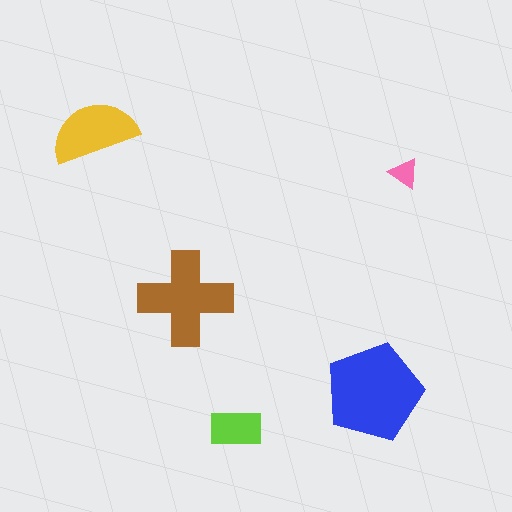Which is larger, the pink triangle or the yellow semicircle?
The yellow semicircle.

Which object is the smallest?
The pink triangle.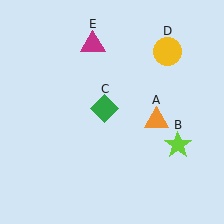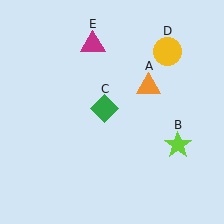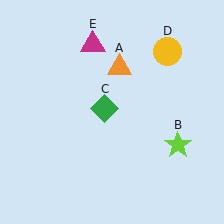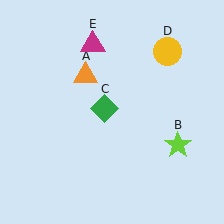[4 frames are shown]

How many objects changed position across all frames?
1 object changed position: orange triangle (object A).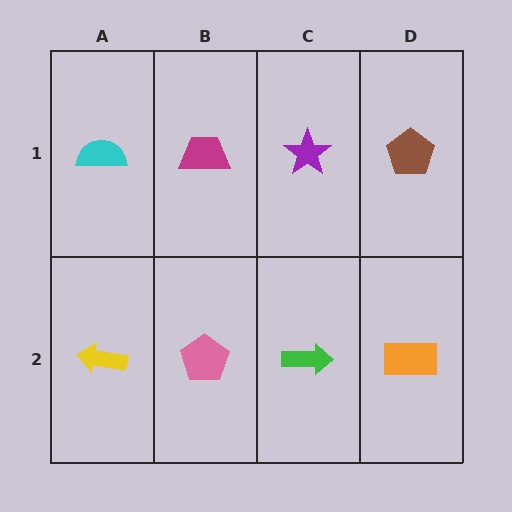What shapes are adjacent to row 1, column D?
An orange rectangle (row 2, column D), a purple star (row 1, column C).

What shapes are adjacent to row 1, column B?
A pink pentagon (row 2, column B), a cyan semicircle (row 1, column A), a purple star (row 1, column C).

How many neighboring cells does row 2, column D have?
2.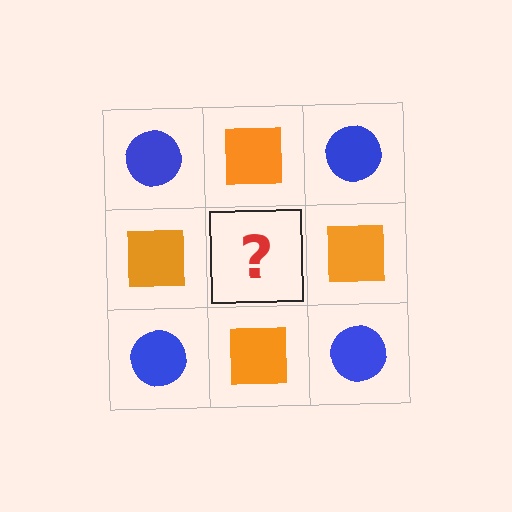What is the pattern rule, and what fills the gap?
The rule is that it alternates blue circle and orange square in a checkerboard pattern. The gap should be filled with a blue circle.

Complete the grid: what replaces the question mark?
The question mark should be replaced with a blue circle.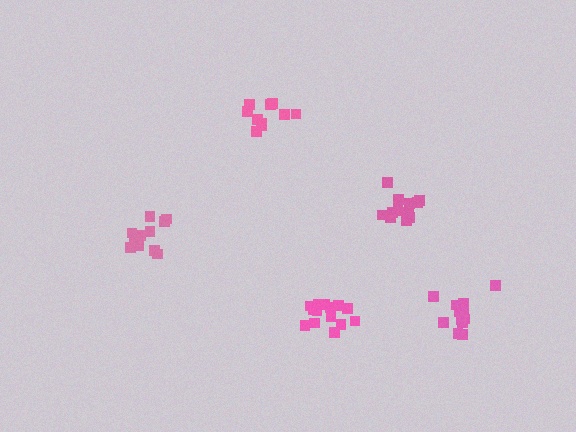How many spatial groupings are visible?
There are 5 spatial groupings.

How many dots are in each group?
Group 1: 10 dots, Group 2: 15 dots, Group 3: 12 dots, Group 4: 15 dots, Group 5: 13 dots (65 total).